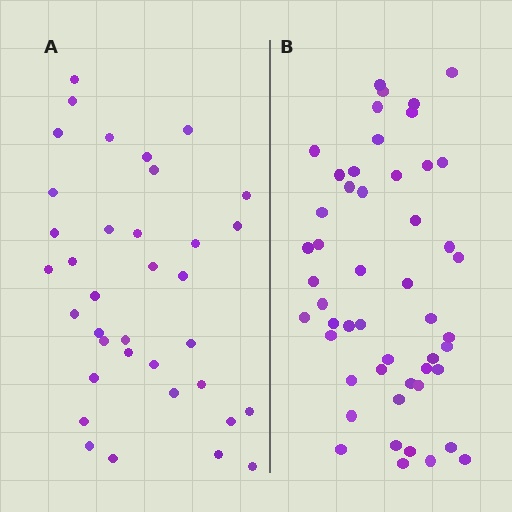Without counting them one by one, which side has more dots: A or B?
Region B (the right region) has more dots.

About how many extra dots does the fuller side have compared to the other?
Region B has approximately 15 more dots than region A.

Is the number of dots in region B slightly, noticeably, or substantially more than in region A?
Region B has noticeably more, but not dramatically so. The ratio is roughly 1.4 to 1.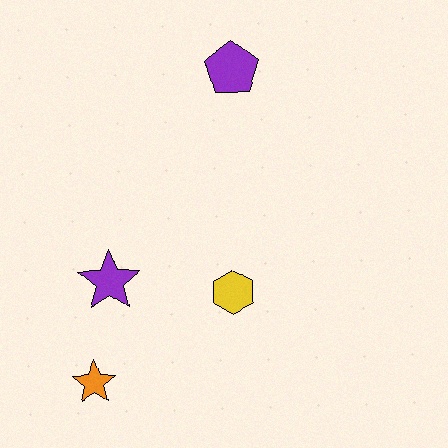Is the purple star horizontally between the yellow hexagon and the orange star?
Yes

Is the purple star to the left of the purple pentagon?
Yes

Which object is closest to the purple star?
The orange star is closest to the purple star.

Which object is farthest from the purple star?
The purple pentagon is farthest from the purple star.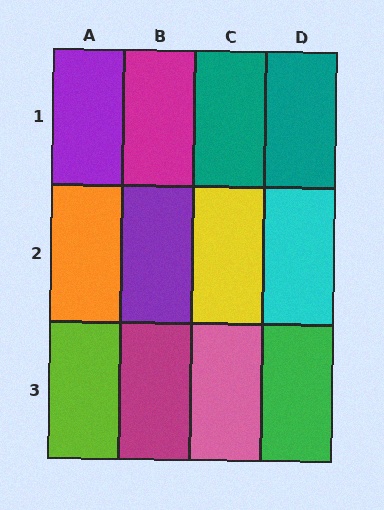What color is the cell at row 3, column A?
Lime.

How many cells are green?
1 cell is green.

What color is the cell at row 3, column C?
Pink.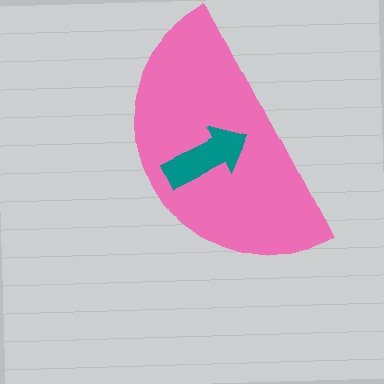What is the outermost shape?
The pink semicircle.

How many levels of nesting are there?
2.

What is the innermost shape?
The teal arrow.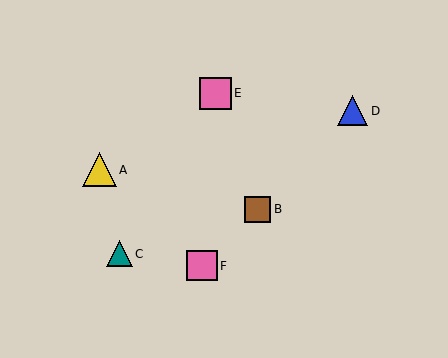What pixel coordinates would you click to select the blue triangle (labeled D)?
Click at (352, 111) to select the blue triangle D.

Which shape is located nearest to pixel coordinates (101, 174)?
The yellow triangle (labeled A) at (100, 170) is nearest to that location.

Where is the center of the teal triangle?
The center of the teal triangle is at (119, 254).